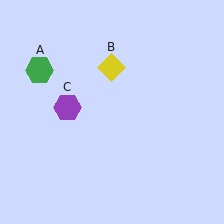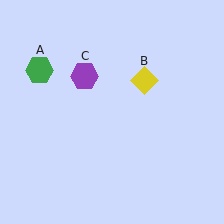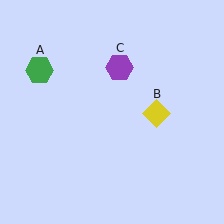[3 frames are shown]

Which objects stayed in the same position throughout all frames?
Green hexagon (object A) remained stationary.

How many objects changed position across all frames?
2 objects changed position: yellow diamond (object B), purple hexagon (object C).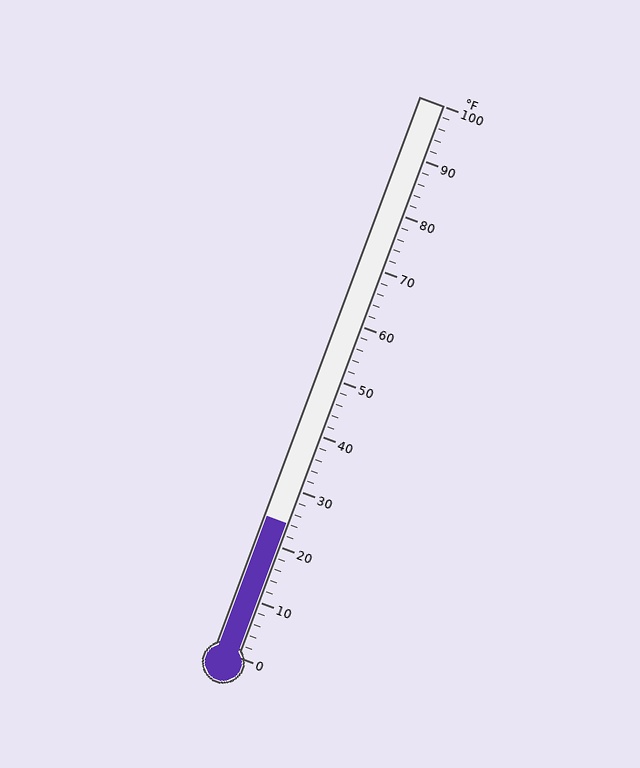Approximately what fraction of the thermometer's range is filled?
The thermometer is filled to approximately 25% of its range.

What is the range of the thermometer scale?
The thermometer scale ranges from 0°F to 100°F.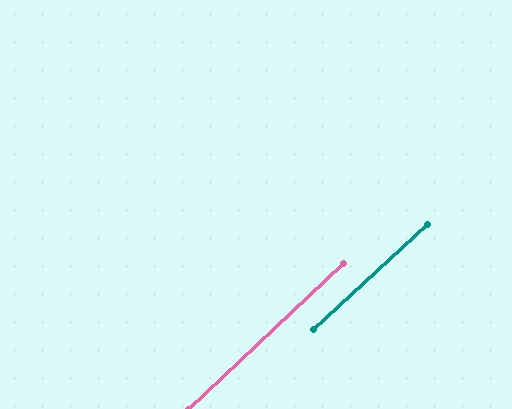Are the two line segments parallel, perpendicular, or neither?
Parallel — their directions differ by only 0.8°.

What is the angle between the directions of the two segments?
Approximately 1 degree.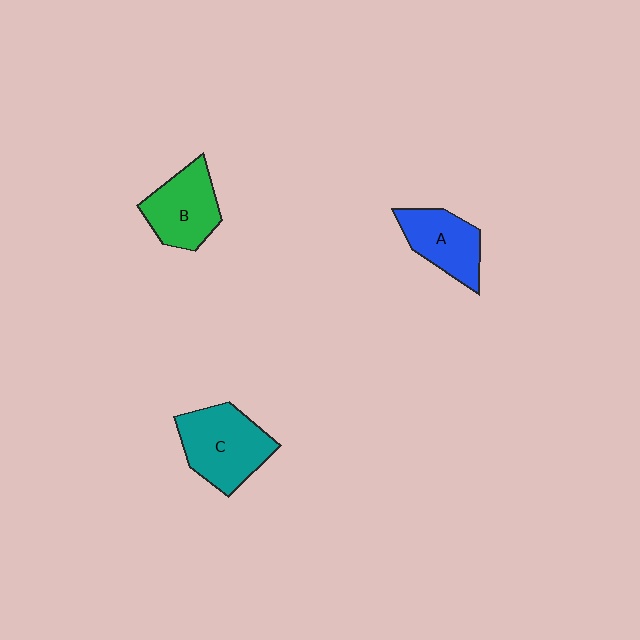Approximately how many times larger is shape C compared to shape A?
Approximately 1.3 times.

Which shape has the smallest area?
Shape A (blue).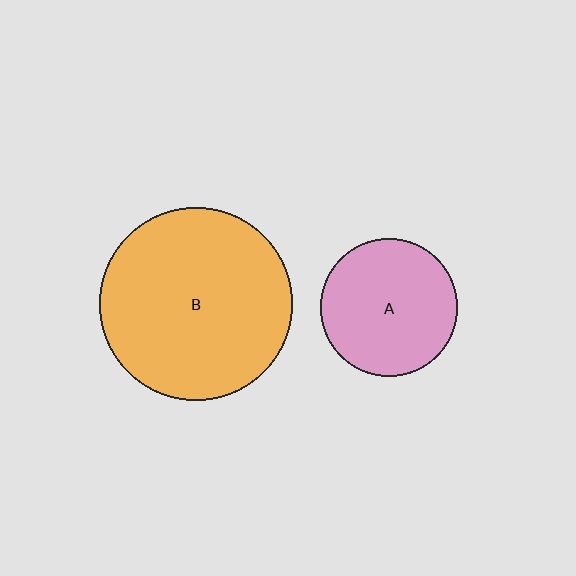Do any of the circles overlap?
No, none of the circles overlap.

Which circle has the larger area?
Circle B (orange).